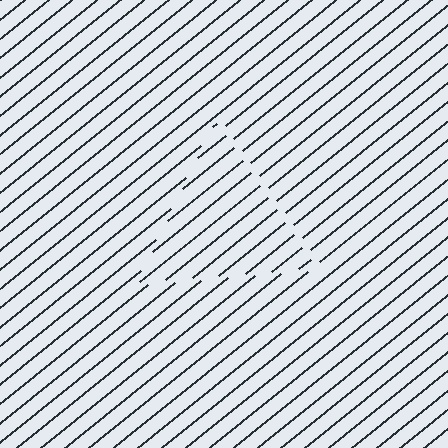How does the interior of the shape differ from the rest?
The interior of the shape contains the same grating, shifted by half a period — the contour is defined by the phase discontinuity where line-ends from the inner and outer gratings abut.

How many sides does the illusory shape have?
3 sides — the line-ends trace a triangle.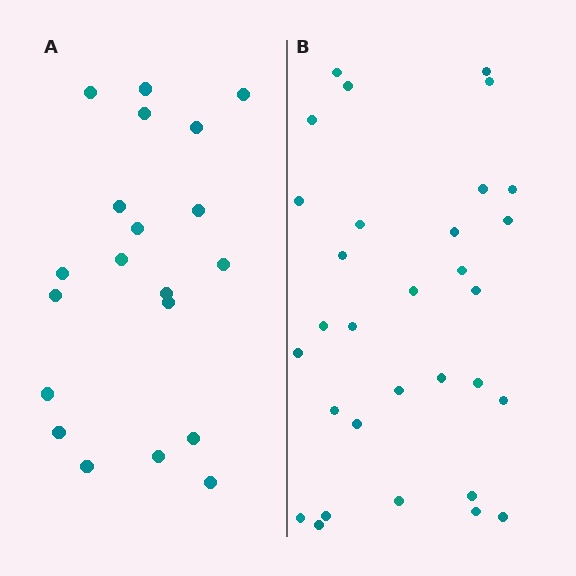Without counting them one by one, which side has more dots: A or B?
Region B (the right region) has more dots.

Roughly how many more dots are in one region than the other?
Region B has roughly 12 or so more dots than region A.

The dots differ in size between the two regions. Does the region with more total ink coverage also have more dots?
No. Region A has more total ink coverage because its dots are larger, but region B actually contains more individual dots. Total area can be misleading — the number of items is what matters here.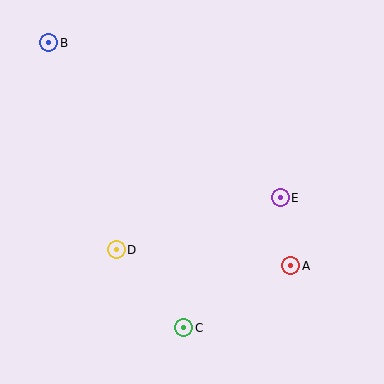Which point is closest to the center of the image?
Point E at (280, 198) is closest to the center.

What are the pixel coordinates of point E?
Point E is at (280, 198).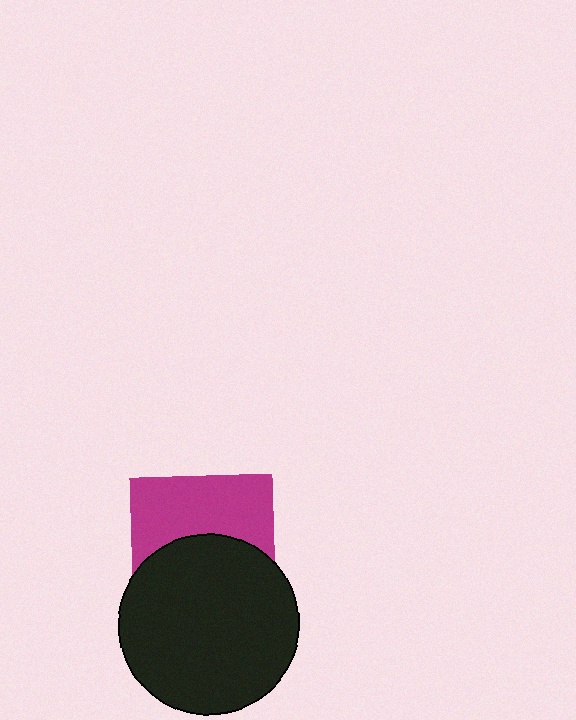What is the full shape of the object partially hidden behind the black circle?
The partially hidden object is a magenta square.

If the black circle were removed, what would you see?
You would see the complete magenta square.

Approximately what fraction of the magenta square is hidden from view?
Roughly 52% of the magenta square is hidden behind the black circle.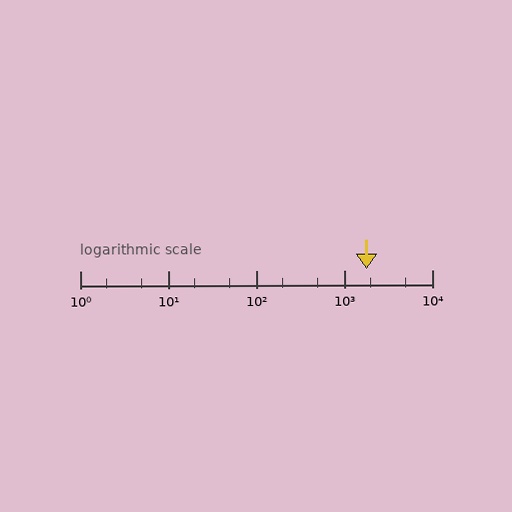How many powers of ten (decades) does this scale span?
The scale spans 4 decades, from 1 to 10000.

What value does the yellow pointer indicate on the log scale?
The pointer indicates approximately 1800.